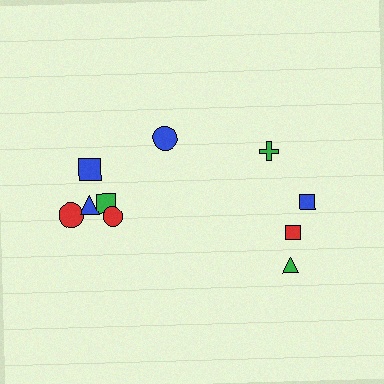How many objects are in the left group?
There are 6 objects.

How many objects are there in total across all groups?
There are 10 objects.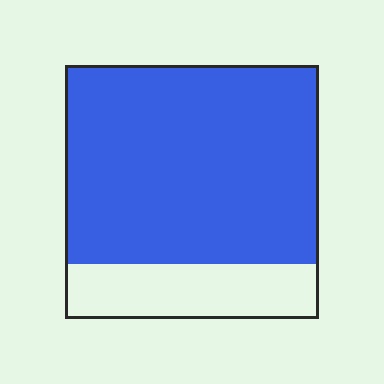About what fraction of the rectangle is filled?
About four fifths (4/5).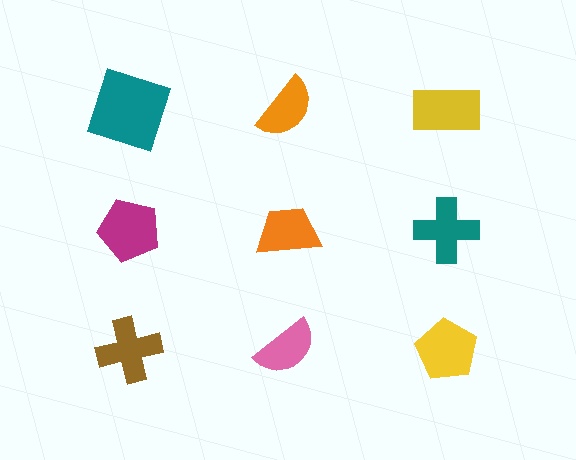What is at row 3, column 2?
A pink semicircle.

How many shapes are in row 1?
3 shapes.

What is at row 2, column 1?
A magenta pentagon.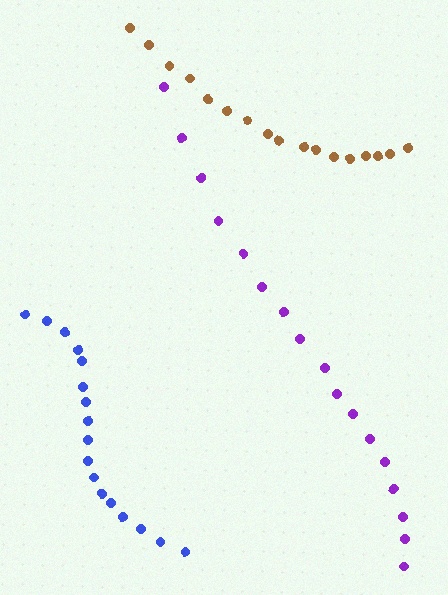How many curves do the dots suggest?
There are 3 distinct paths.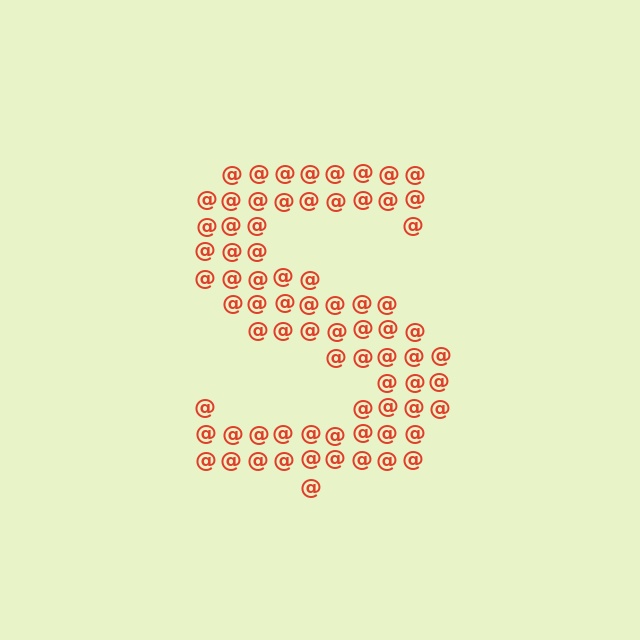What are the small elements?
The small elements are at signs.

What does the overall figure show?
The overall figure shows the letter S.